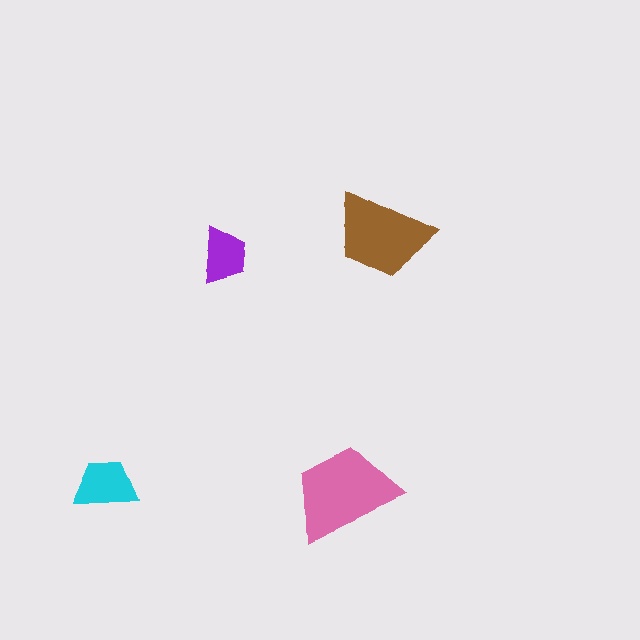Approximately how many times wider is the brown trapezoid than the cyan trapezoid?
About 1.5 times wider.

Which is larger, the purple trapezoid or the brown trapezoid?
The brown one.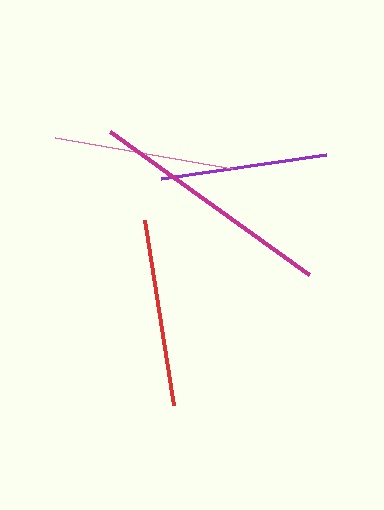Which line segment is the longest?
The magenta line is the longest at approximately 245 pixels.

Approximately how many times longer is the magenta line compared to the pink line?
The magenta line is approximately 1.4 times the length of the pink line.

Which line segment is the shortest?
The purple line is the shortest at approximately 167 pixels.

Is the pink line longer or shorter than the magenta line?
The magenta line is longer than the pink line.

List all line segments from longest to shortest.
From longest to shortest: magenta, red, pink, purple.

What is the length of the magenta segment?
The magenta segment is approximately 245 pixels long.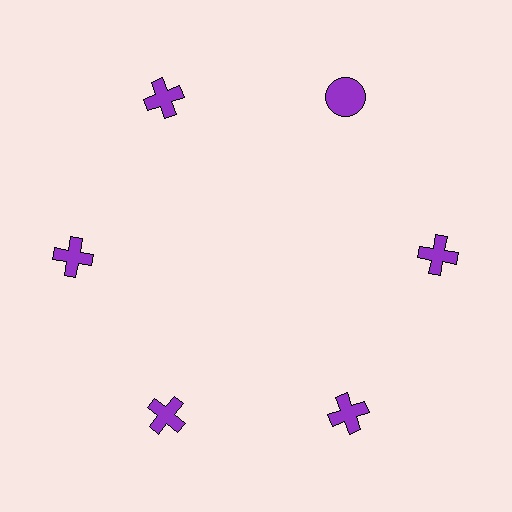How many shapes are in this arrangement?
There are 6 shapes arranged in a ring pattern.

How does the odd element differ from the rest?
It has a different shape: circle instead of cross.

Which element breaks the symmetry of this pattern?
The purple circle at roughly the 1 o'clock position breaks the symmetry. All other shapes are purple crosses.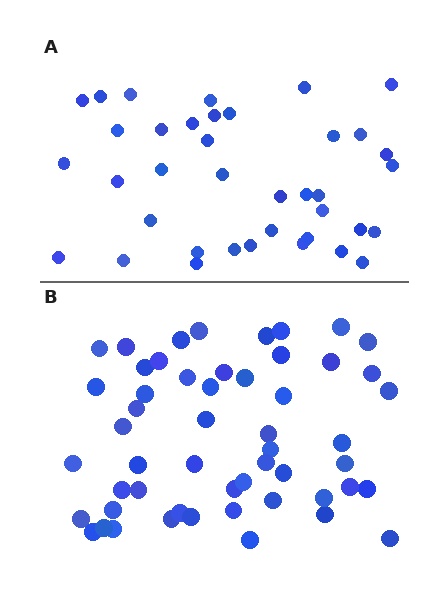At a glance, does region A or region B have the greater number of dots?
Region B (the bottom region) has more dots.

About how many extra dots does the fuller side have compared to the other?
Region B has approximately 15 more dots than region A.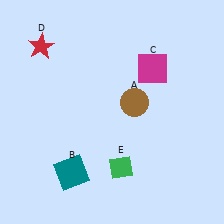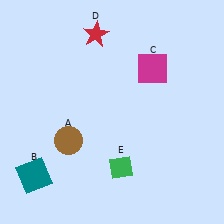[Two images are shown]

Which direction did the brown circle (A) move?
The brown circle (A) moved left.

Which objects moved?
The objects that moved are: the brown circle (A), the teal square (B), the red star (D).